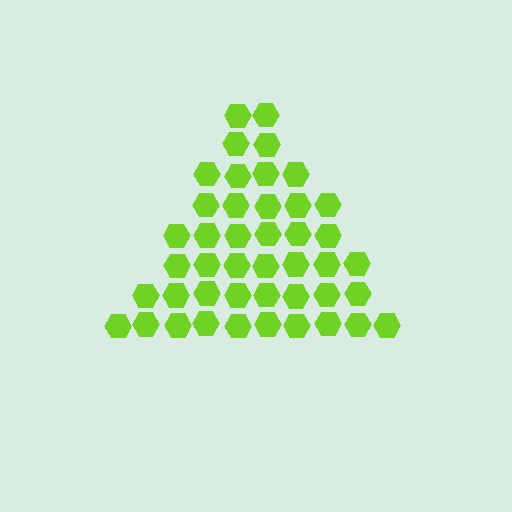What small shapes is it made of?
It is made of small hexagons.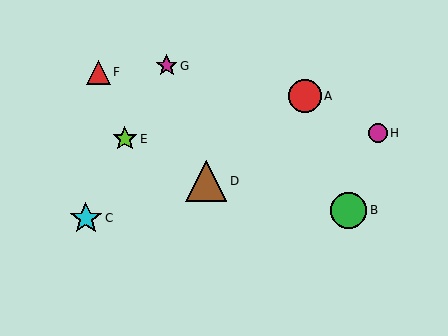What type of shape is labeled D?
Shape D is a brown triangle.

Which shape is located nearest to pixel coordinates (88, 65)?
The red triangle (labeled F) at (98, 72) is nearest to that location.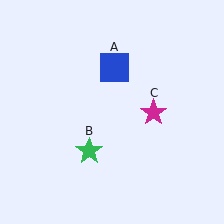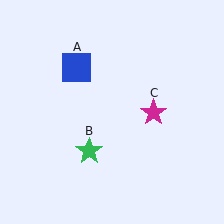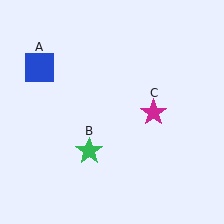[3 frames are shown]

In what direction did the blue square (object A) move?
The blue square (object A) moved left.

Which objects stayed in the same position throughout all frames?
Green star (object B) and magenta star (object C) remained stationary.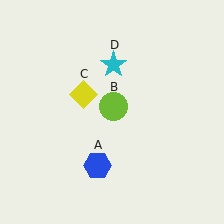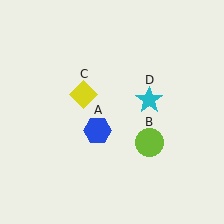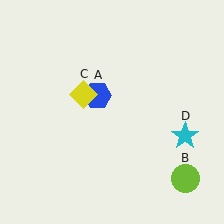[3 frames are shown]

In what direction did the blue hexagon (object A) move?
The blue hexagon (object A) moved up.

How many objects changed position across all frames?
3 objects changed position: blue hexagon (object A), lime circle (object B), cyan star (object D).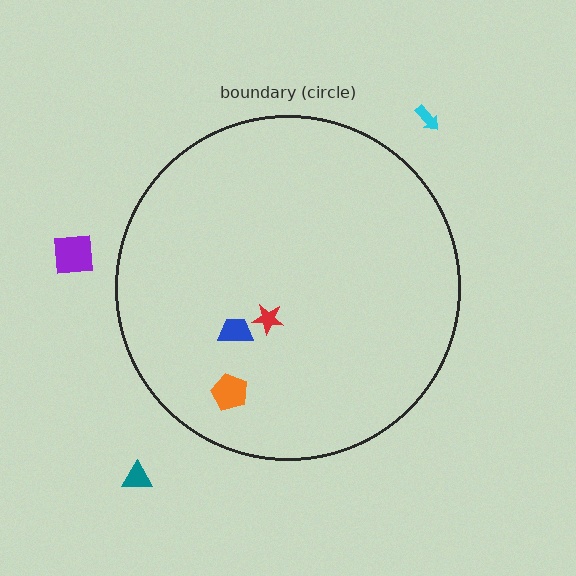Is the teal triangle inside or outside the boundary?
Outside.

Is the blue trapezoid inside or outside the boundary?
Inside.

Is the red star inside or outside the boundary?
Inside.